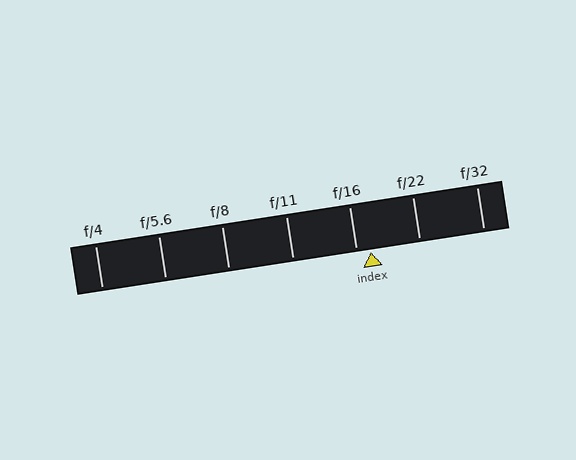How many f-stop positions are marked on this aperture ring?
There are 7 f-stop positions marked.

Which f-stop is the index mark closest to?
The index mark is closest to f/16.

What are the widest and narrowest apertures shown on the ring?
The widest aperture shown is f/4 and the narrowest is f/32.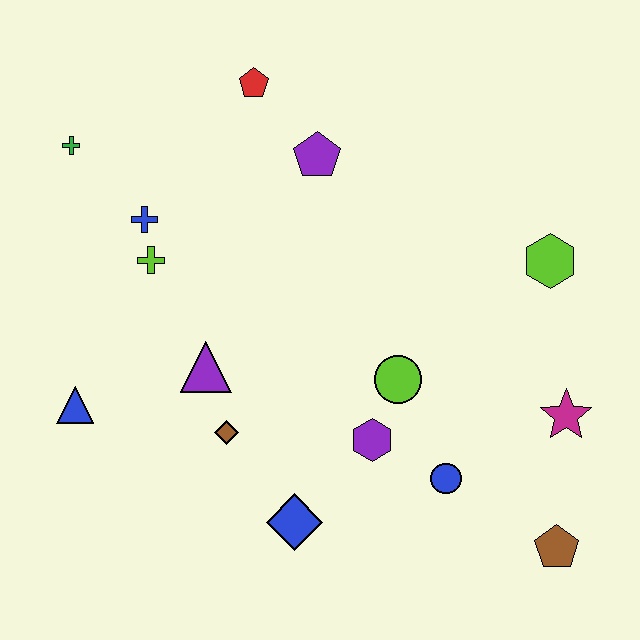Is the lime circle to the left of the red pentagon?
No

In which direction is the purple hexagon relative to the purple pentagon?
The purple hexagon is below the purple pentagon.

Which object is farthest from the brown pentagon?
The green cross is farthest from the brown pentagon.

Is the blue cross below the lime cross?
No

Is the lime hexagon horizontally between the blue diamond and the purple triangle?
No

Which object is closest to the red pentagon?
The purple pentagon is closest to the red pentagon.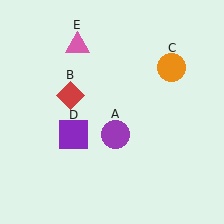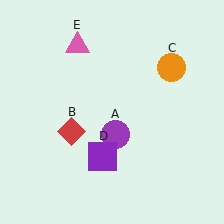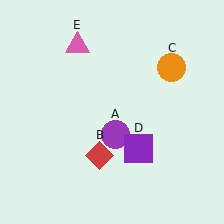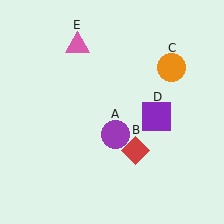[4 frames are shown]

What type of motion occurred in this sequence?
The red diamond (object B), purple square (object D) rotated counterclockwise around the center of the scene.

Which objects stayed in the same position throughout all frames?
Purple circle (object A) and orange circle (object C) and pink triangle (object E) remained stationary.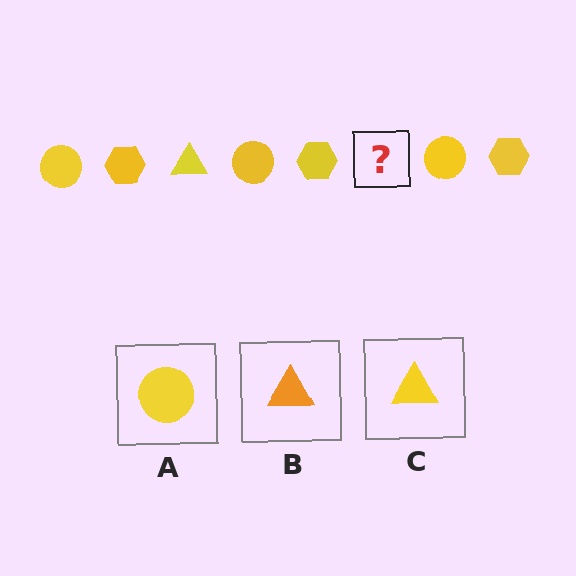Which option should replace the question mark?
Option C.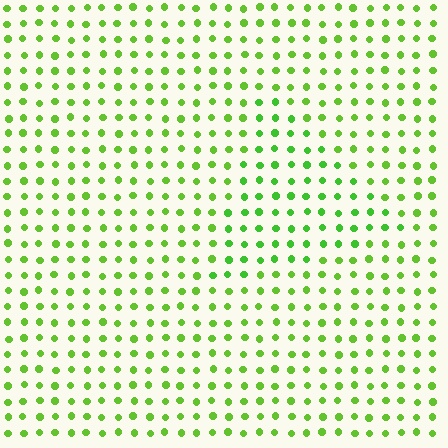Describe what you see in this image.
The image is filled with small lime elements in a uniform arrangement. A triangle-shaped region is visible where the elements are tinted to a slightly different hue, forming a subtle color boundary.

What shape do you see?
I see a triangle.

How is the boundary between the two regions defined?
The boundary is defined purely by a slight shift in hue (about 16 degrees). Spacing, size, and orientation are identical on both sides.